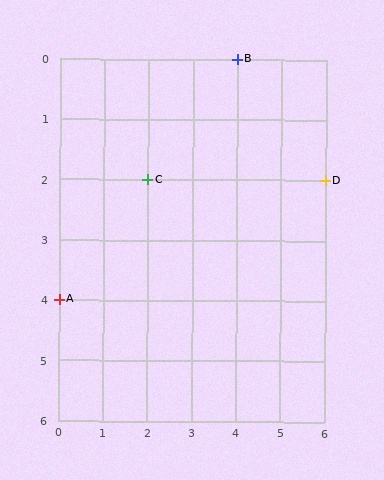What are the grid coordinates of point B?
Point B is at grid coordinates (4, 0).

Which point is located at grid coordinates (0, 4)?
Point A is at (0, 4).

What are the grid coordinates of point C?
Point C is at grid coordinates (2, 2).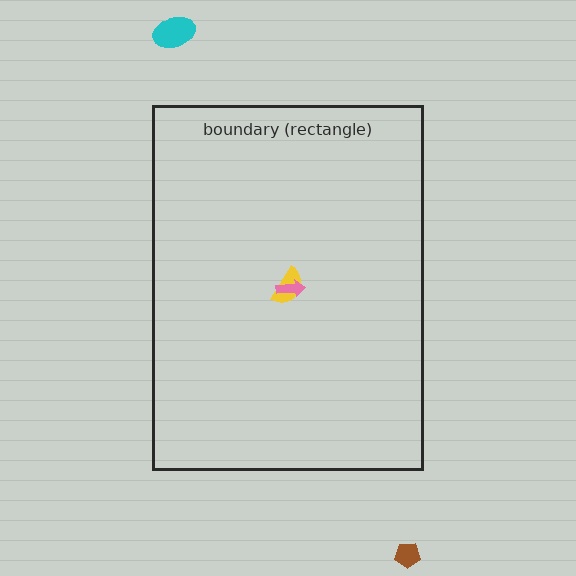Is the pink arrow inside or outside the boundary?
Inside.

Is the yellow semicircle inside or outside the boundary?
Inside.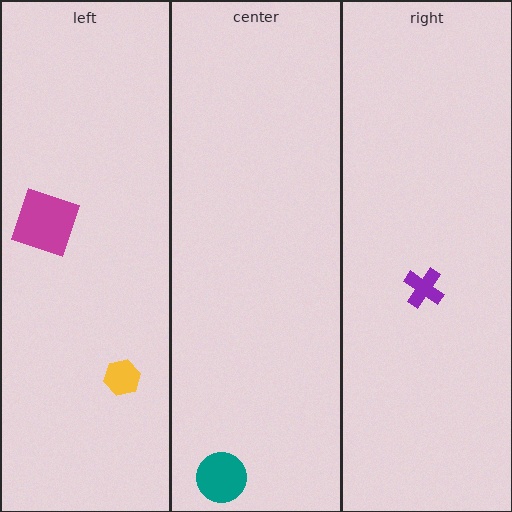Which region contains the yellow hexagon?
The left region.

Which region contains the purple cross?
The right region.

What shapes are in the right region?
The purple cross.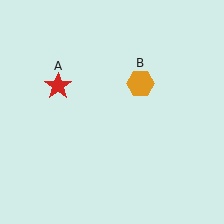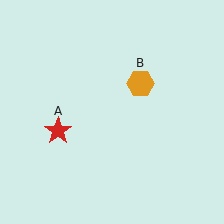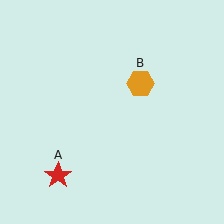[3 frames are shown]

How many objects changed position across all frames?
1 object changed position: red star (object A).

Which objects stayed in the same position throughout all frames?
Orange hexagon (object B) remained stationary.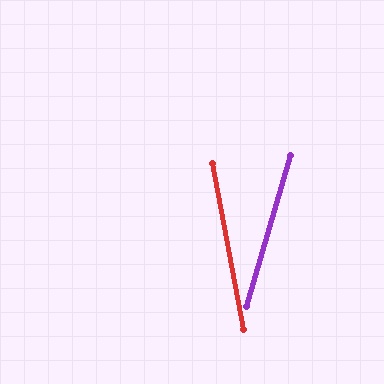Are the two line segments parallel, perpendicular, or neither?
Neither parallel nor perpendicular — they differ by about 27°.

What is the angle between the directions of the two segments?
Approximately 27 degrees.